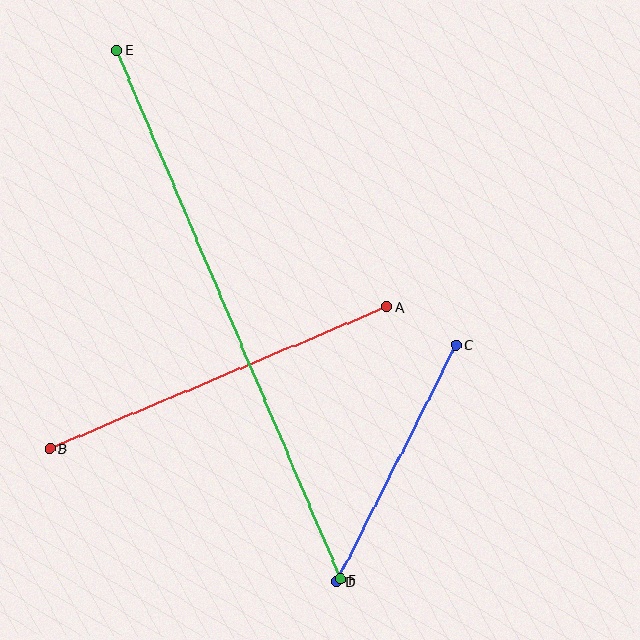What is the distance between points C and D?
The distance is approximately 265 pixels.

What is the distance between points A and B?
The distance is approximately 366 pixels.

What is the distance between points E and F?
The distance is approximately 574 pixels.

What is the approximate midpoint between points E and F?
The midpoint is at approximately (228, 315) pixels.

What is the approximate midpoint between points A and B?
The midpoint is at approximately (218, 378) pixels.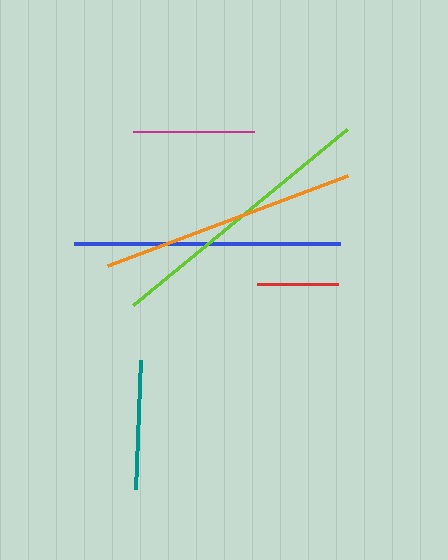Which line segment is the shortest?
The red line is the shortest at approximately 80 pixels.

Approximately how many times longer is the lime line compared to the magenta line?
The lime line is approximately 2.3 times the length of the magenta line.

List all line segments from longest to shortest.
From longest to shortest: lime, blue, orange, teal, magenta, red.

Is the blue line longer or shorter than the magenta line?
The blue line is longer than the magenta line.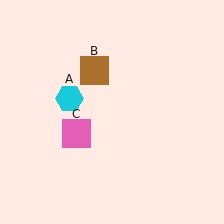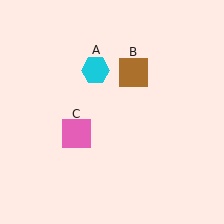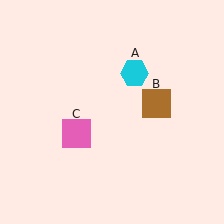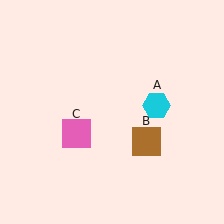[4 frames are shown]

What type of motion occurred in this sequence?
The cyan hexagon (object A), brown square (object B) rotated clockwise around the center of the scene.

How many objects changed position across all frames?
2 objects changed position: cyan hexagon (object A), brown square (object B).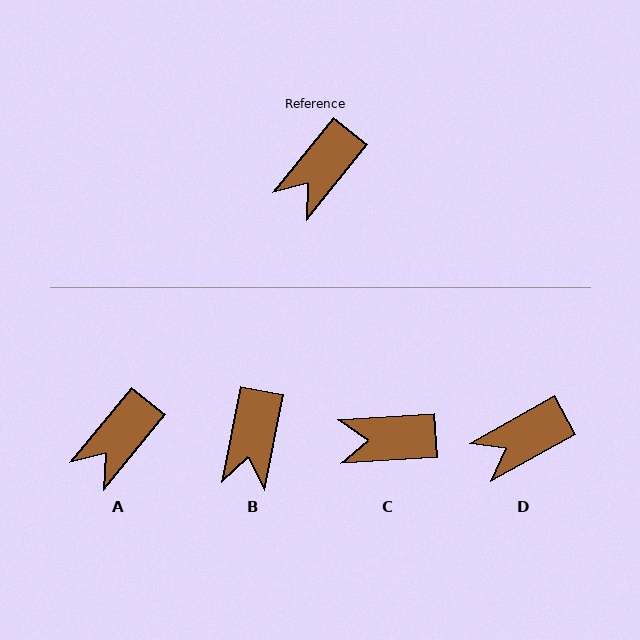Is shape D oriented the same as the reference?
No, it is off by about 22 degrees.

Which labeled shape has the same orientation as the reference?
A.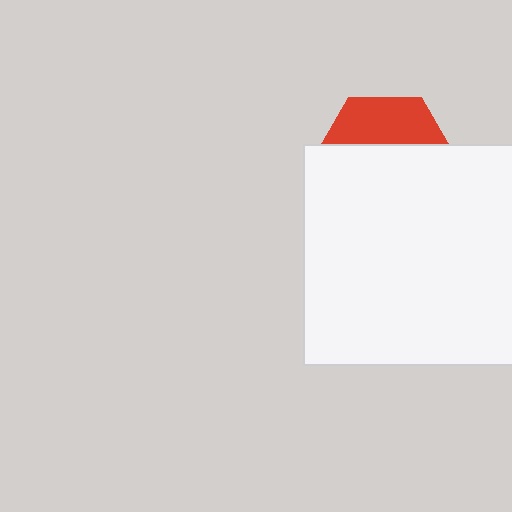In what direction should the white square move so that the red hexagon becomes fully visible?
The white square should move down. That is the shortest direction to clear the overlap and leave the red hexagon fully visible.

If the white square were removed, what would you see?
You would see the complete red hexagon.